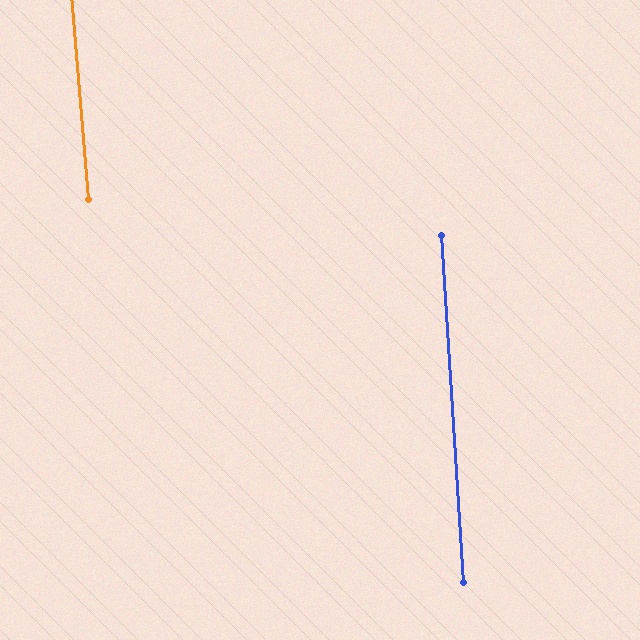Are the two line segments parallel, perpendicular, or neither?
Parallel — their directions differ by only 1.1°.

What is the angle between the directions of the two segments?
Approximately 1 degree.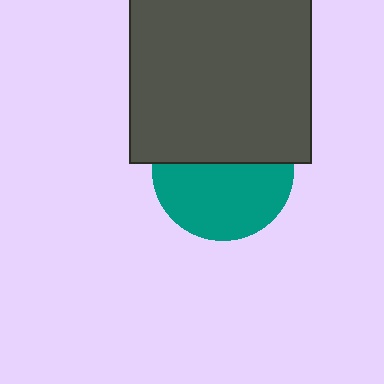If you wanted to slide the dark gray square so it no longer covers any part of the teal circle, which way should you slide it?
Slide it up — that is the most direct way to separate the two shapes.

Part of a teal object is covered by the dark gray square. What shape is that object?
It is a circle.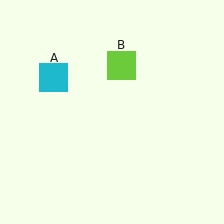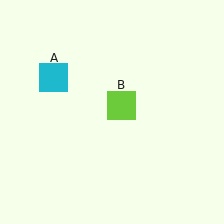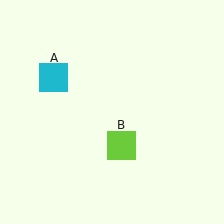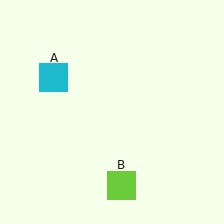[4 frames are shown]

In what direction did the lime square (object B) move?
The lime square (object B) moved down.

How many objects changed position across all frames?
1 object changed position: lime square (object B).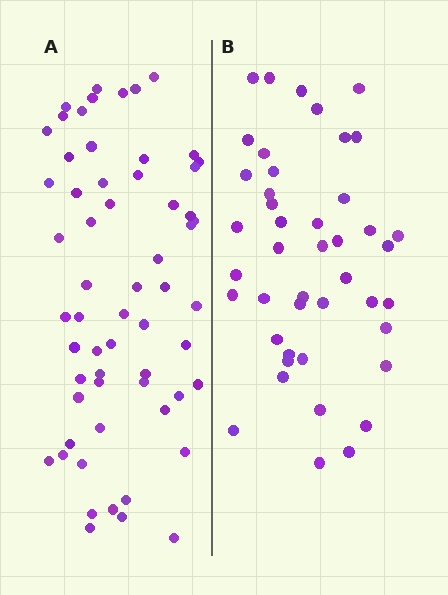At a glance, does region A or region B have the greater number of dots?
Region A (the left region) has more dots.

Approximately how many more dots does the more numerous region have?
Region A has approximately 15 more dots than region B.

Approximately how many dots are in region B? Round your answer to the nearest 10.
About 40 dots. (The exact count is 44, which rounds to 40.)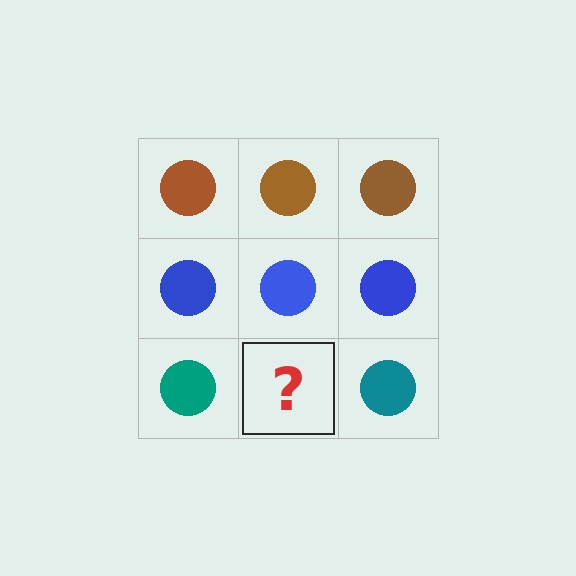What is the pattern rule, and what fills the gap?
The rule is that each row has a consistent color. The gap should be filled with a teal circle.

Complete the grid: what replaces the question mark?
The question mark should be replaced with a teal circle.